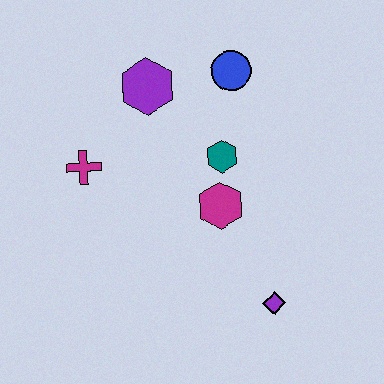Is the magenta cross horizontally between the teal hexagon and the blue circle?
No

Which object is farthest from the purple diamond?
The purple hexagon is farthest from the purple diamond.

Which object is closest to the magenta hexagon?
The teal hexagon is closest to the magenta hexagon.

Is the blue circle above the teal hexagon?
Yes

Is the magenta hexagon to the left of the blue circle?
Yes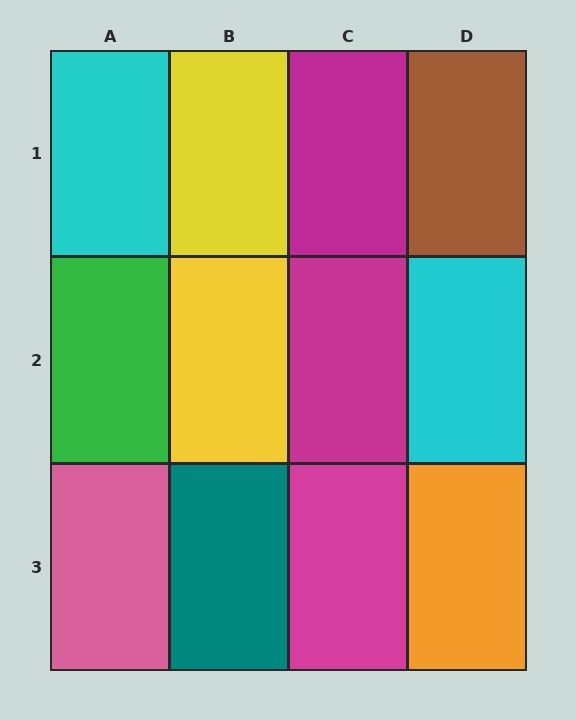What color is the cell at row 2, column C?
Magenta.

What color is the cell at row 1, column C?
Magenta.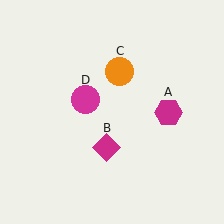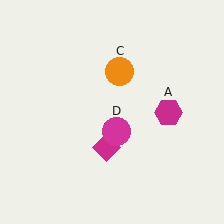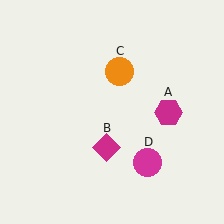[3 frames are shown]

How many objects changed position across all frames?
1 object changed position: magenta circle (object D).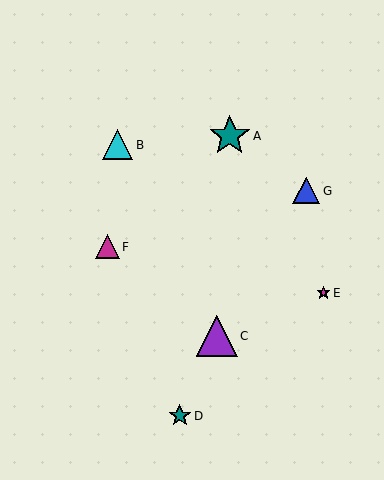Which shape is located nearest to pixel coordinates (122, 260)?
The magenta triangle (labeled F) at (108, 247) is nearest to that location.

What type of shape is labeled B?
Shape B is a cyan triangle.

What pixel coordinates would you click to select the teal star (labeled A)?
Click at (230, 136) to select the teal star A.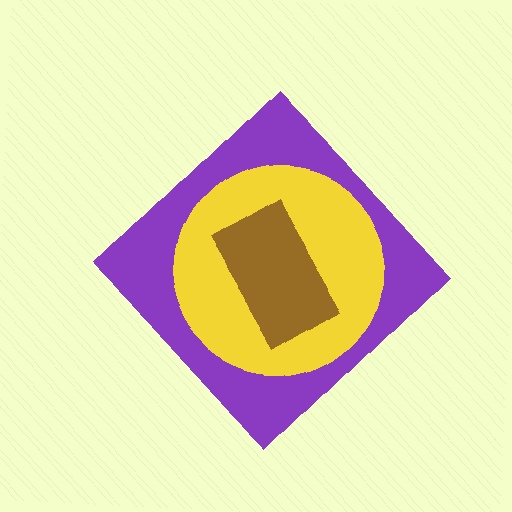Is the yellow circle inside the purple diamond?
Yes.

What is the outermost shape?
The purple diamond.